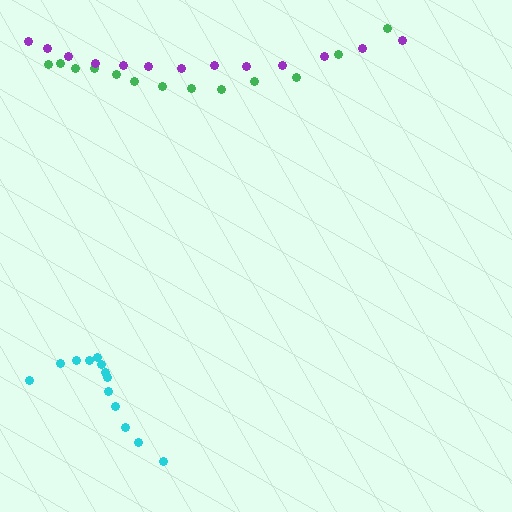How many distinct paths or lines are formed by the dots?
There are 3 distinct paths.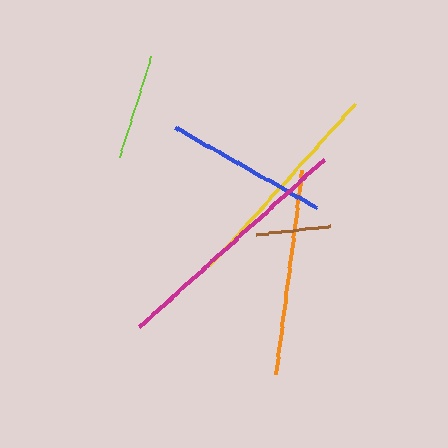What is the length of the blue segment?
The blue segment is approximately 163 pixels long.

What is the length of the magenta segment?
The magenta segment is approximately 250 pixels long.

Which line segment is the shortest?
The brown line is the shortest at approximately 74 pixels.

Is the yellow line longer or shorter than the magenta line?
The magenta line is longer than the yellow line.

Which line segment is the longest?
The magenta line is the longest at approximately 250 pixels.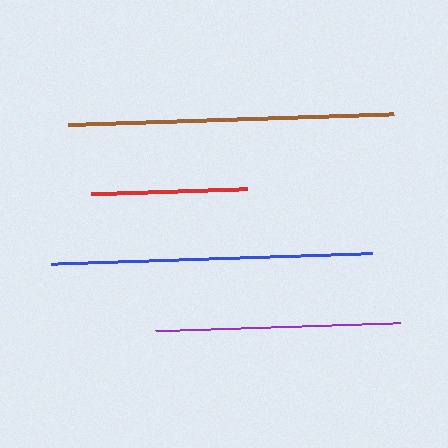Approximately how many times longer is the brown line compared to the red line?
The brown line is approximately 2.1 times the length of the red line.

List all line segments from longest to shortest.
From longest to shortest: brown, blue, purple, red.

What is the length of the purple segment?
The purple segment is approximately 245 pixels long.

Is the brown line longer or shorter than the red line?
The brown line is longer than the red line.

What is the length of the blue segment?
The blue segment is approximately 320 pixels long.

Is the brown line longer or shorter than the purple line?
The brown line is longer than the purple line.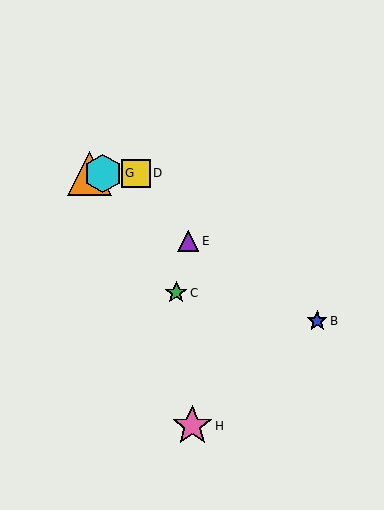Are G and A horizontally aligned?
Yes, both are at y≈173.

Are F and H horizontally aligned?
No, F is at y≈173 and H is at y≈426.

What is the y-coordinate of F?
Object F is at y≈173.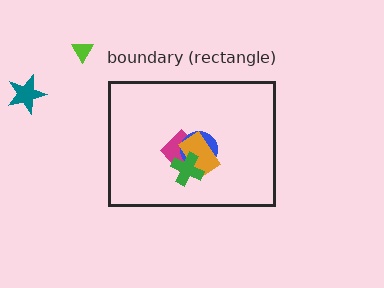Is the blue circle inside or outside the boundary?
Inside.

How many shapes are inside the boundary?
4 inside, 2 outside.